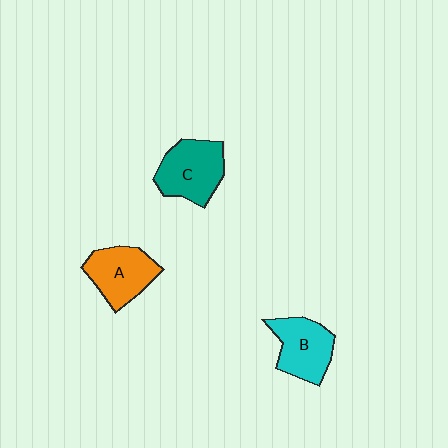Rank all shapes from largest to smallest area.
From largest to smallest: C (teal), A (orange), B (cyan).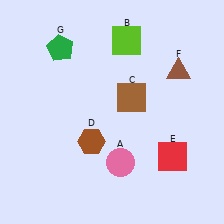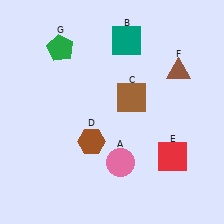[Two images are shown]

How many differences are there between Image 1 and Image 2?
There is 1 difference between the two images.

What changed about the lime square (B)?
In Image 1, B is lime. In Image 2, it changed to teal.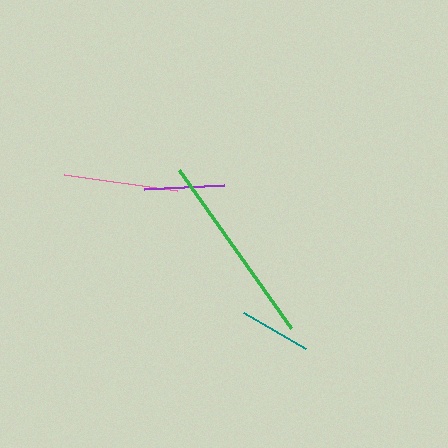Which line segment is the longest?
The green line is the longest at approximately 194 pixels.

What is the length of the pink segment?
The pink segment is approximately 114 pixels long.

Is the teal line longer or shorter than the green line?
The green line is longer than the teal line.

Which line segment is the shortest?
The teal line is the shortest at approximately 73 pixels.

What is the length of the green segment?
The green segment is approximately 194 pixels long.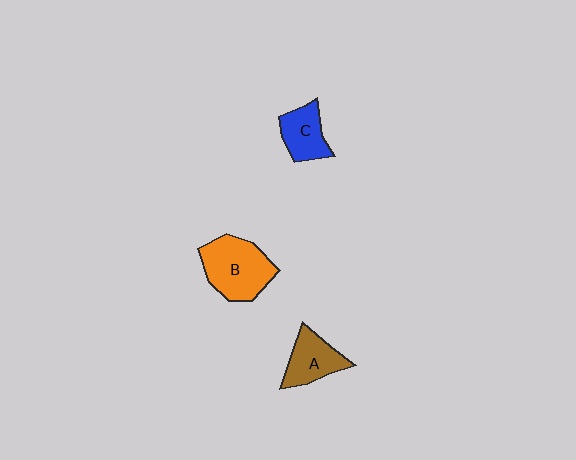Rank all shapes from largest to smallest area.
From largest to smallest: B (orange), A (brown), C (blue).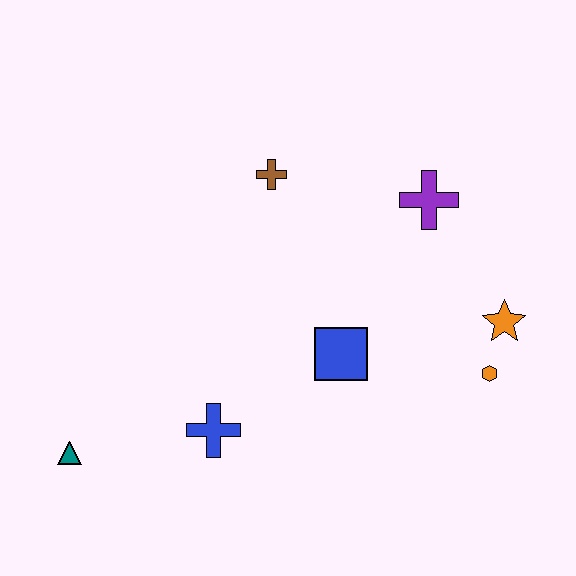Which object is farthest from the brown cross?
The teal triangle is farthest from the brown cross.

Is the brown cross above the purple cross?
Yes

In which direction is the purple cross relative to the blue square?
The purple cross is above the blue square.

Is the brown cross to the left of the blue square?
Yes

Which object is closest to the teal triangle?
The blue cross is closest to the teal triangle.